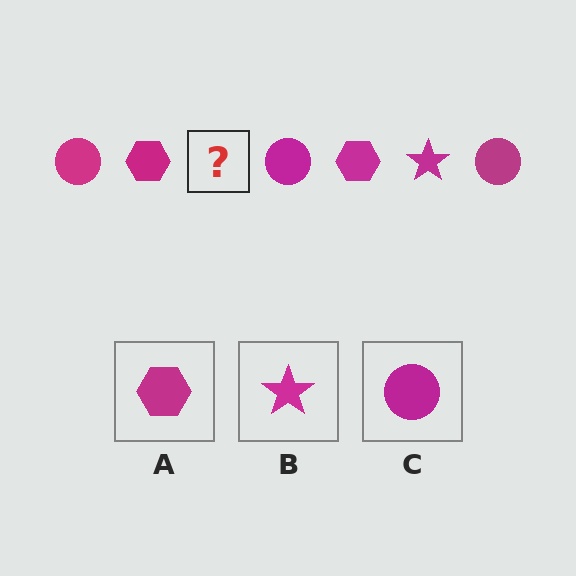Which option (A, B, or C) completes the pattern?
B.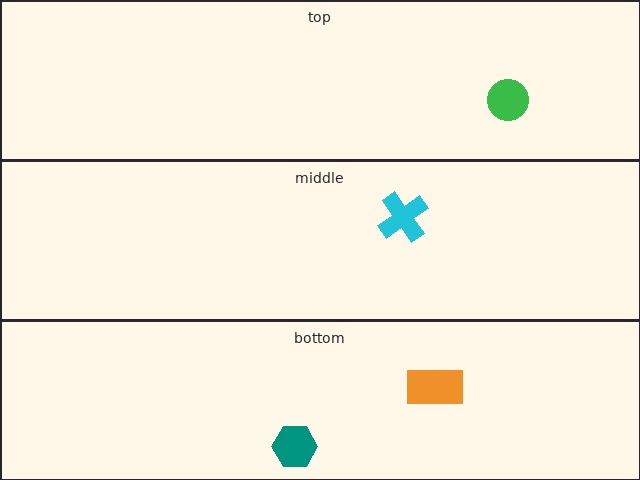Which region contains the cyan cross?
The middle region.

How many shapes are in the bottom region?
2.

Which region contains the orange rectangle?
The bottom region.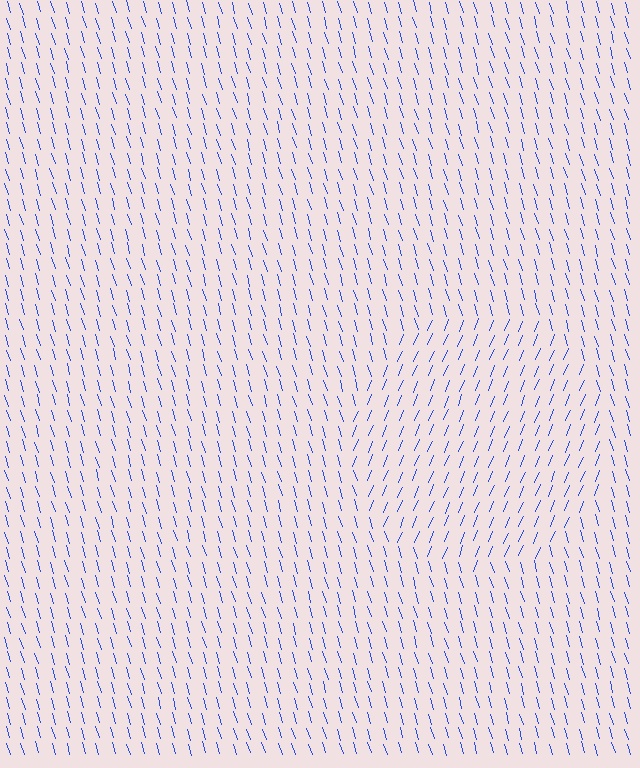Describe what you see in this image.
The image is filled with small blue line segments. A circle region in the image has lines oriented differently from the surrounding lines, creating a visible texture boundary.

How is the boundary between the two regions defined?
The boundary is defined purely by a change in line orientation (approximately 39 degrees difference). All lines are the same color and thickness.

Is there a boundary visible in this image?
Yes, there is a texture boundary formed by a change in line orientation.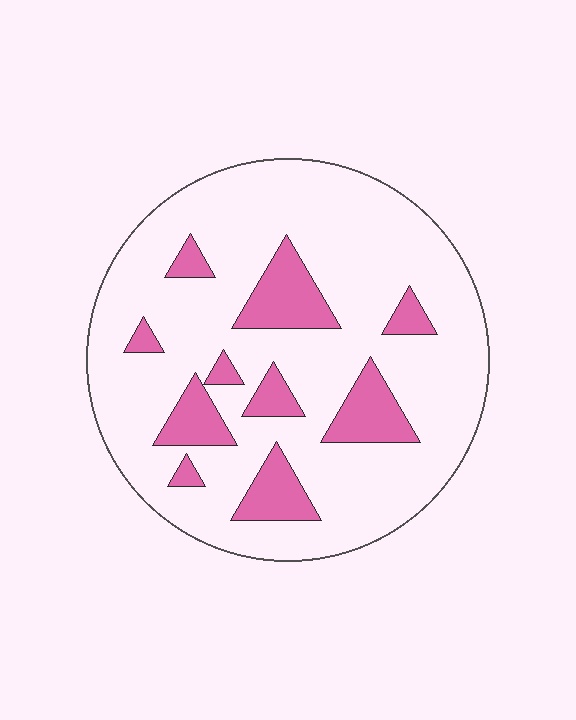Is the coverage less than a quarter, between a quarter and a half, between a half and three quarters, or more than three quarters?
Less than a quarter.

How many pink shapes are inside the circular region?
10.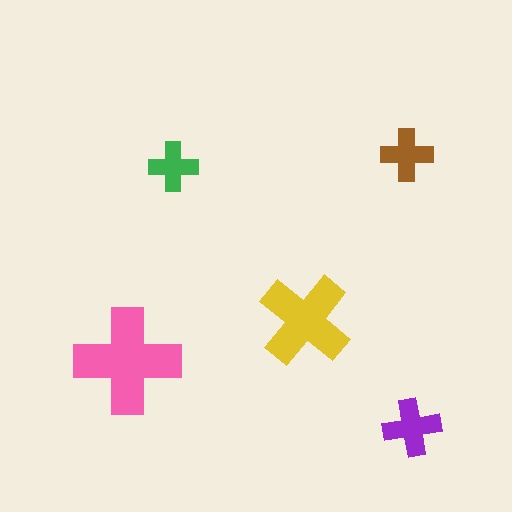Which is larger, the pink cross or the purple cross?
The pink one.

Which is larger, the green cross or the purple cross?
The purple one.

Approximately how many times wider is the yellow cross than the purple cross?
About 1.5 times wider.